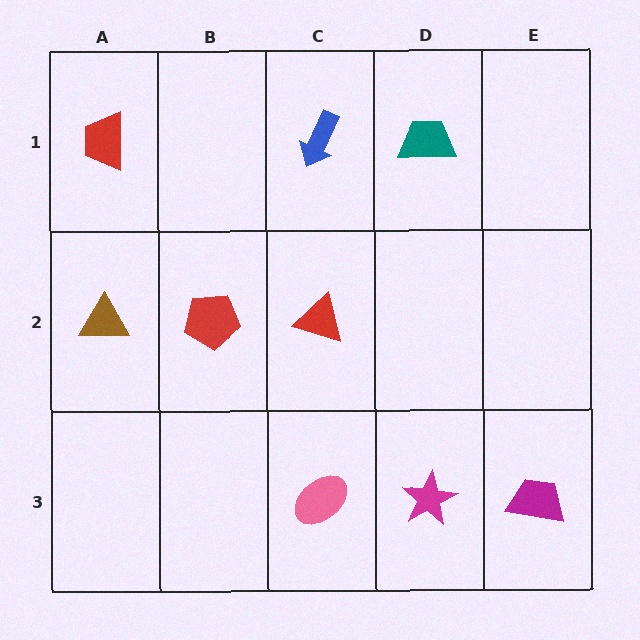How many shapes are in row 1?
3 shapes.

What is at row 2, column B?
A red pentagon.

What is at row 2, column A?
A brown triangle.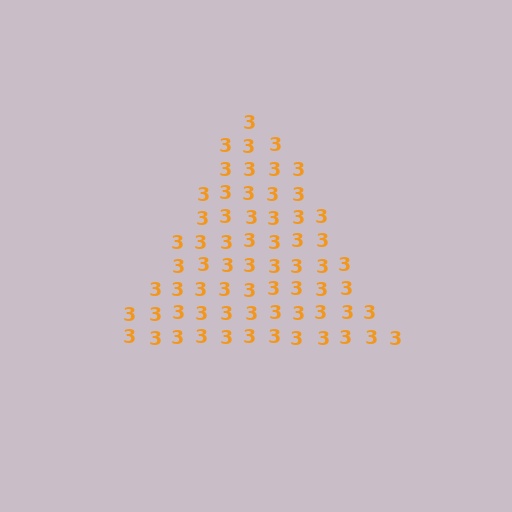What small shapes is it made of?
It is made of small digit 3's.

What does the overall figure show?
The overall figure shows a triangle.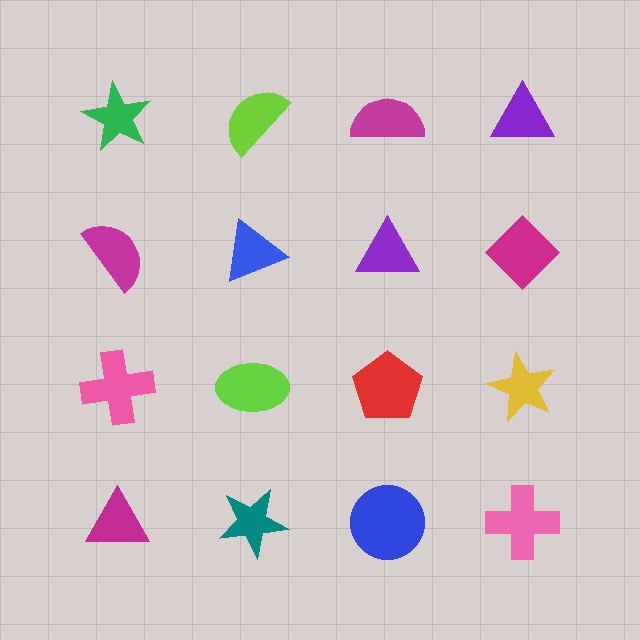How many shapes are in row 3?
4 shapes.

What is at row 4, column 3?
A blue circle.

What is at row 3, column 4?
A yellow star.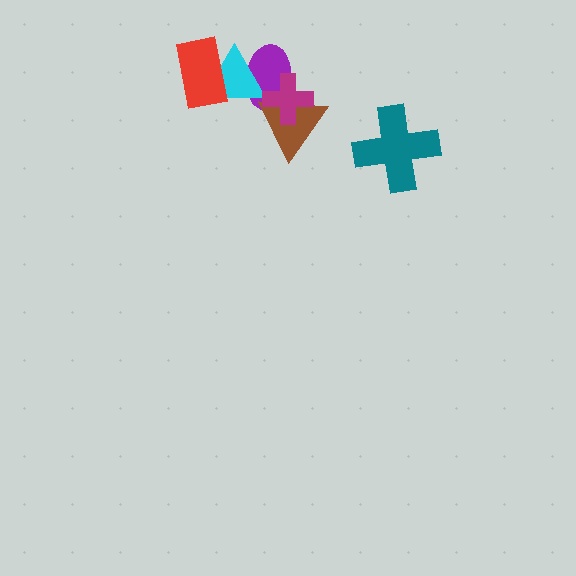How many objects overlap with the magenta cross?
2 objects overlap with the magenta cross.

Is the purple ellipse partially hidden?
Yes, it is partially covered by another shape.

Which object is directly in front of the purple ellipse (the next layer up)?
The cyan triangle is directly in front of the purple ellipse.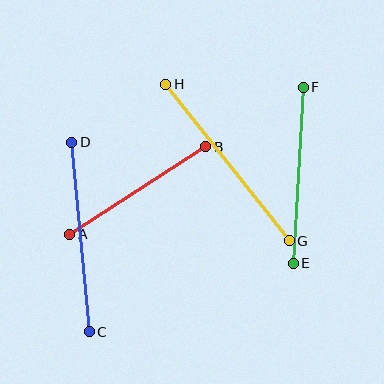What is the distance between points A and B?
The distance is approximately 162 pixels.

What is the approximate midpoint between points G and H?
The midpoint is at approximately (227, 163) pixels.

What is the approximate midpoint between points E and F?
The midpoint is at approximately (298, 175) pixels.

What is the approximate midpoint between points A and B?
The midpoint is at approximately (138, 191) pixels.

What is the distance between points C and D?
The distance is approximately 190 pixels.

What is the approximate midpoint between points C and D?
The midpoint is at approximately (81, 237) pixels.